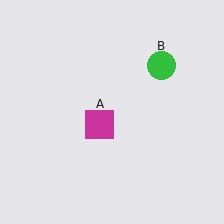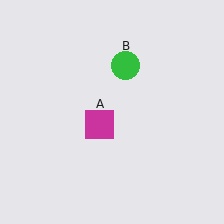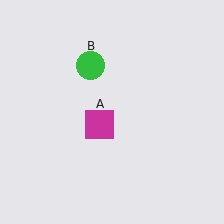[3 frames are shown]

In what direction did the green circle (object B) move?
The green circle (object B) moved left.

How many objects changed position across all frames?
1 object changed position: green circle (object B).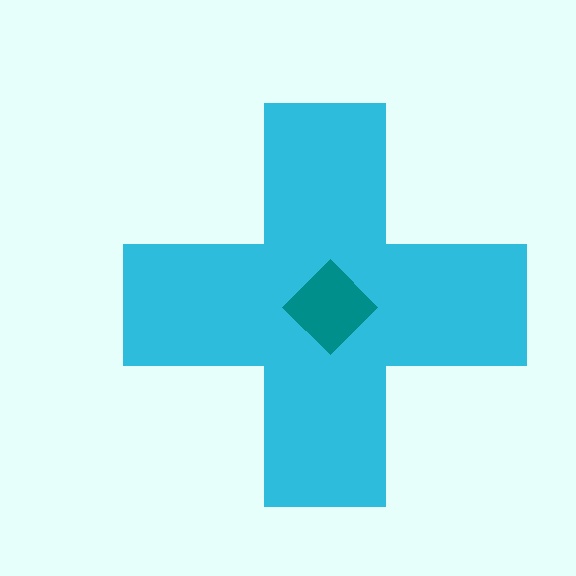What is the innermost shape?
The teal diamond.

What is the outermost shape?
The cyan cross.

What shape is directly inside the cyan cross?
The teal diamond.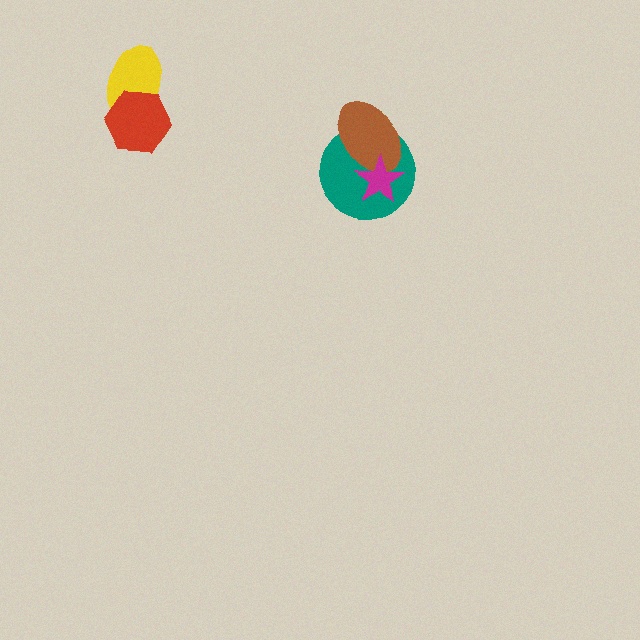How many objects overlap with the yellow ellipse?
1 object overlaps with the yellow ellipse.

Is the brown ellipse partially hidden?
Yes, it is partially covered by another shape.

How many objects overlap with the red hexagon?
1 object overlaps with the red hexagon.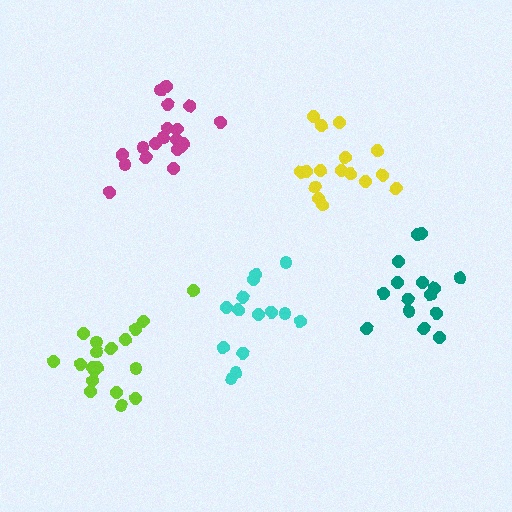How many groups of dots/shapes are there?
There are 5 groups.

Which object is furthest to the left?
The lime cluster is leftmost.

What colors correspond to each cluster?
The clusters are colored: magenta, yellow, cyan, lime, teal.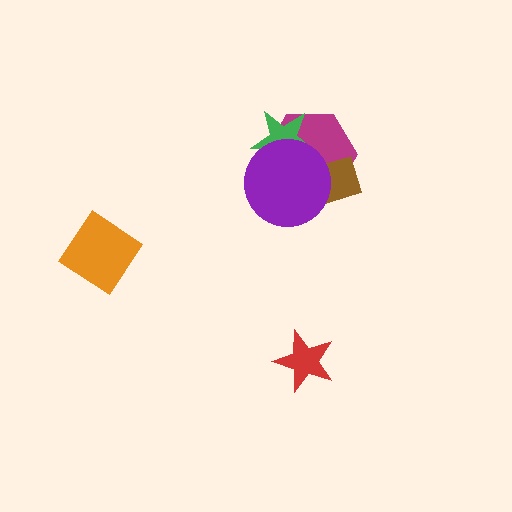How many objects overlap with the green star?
2 objects overlap with the green star.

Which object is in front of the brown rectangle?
The purple circle is in front of the brown rectangle.